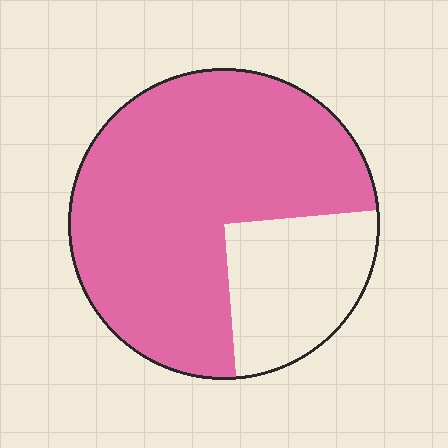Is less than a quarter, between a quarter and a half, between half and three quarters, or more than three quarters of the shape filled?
Between half and three quarters.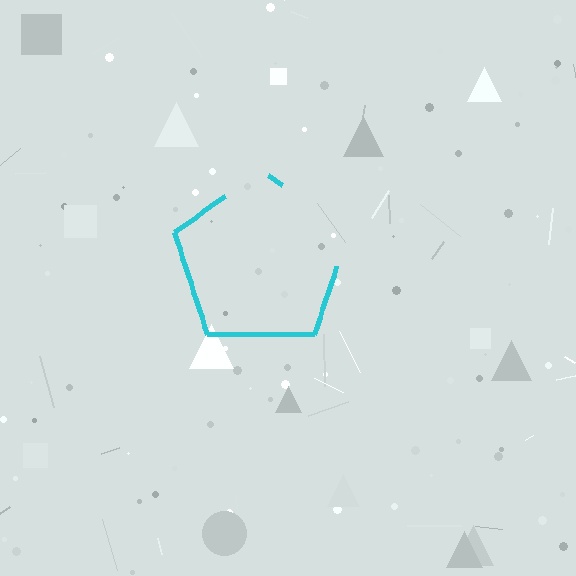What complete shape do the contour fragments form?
The contour fragments form a pentagon.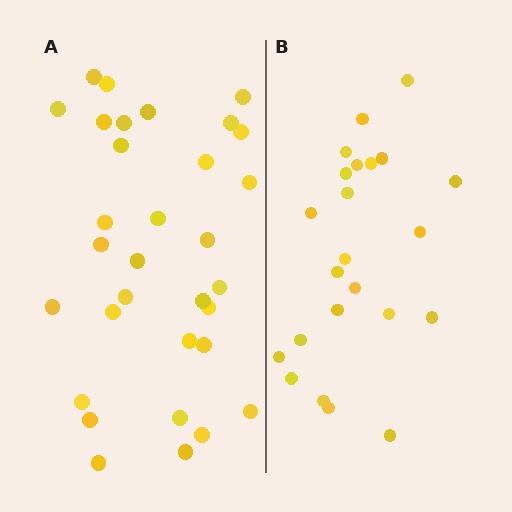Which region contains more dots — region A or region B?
Region A (the left region) has more dots.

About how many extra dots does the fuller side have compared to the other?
Region A has roughly 8 or so more dots than region B.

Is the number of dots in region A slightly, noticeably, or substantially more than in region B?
Region A has noticeably more, but not dramatically so. The ratio is roughly 1.4 to 1.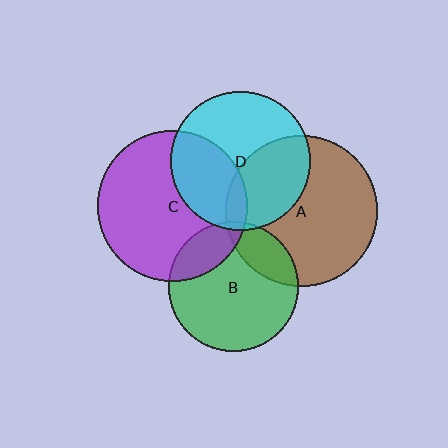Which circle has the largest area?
Circle A (brown).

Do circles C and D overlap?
Yes.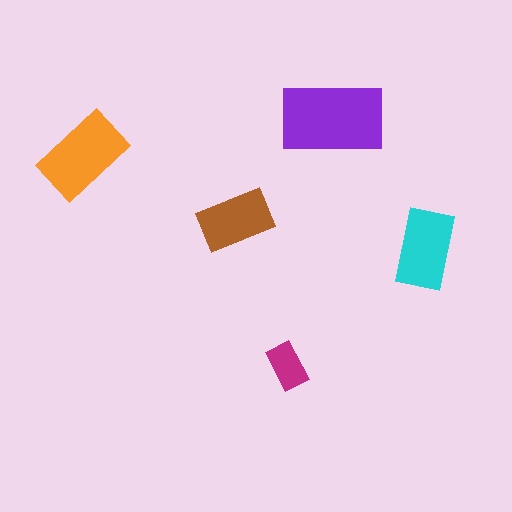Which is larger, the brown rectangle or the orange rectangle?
The orange one.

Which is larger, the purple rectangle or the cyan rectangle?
The purple one.